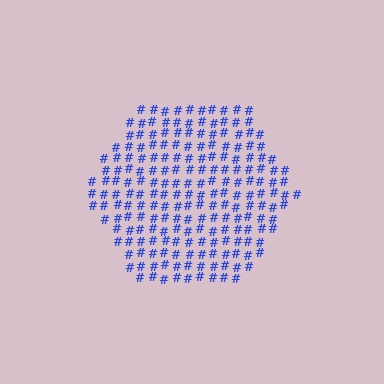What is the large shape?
The large shape is a hexagon.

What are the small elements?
The small elements are hash symbols.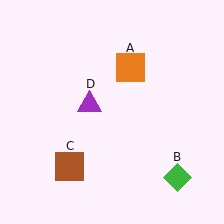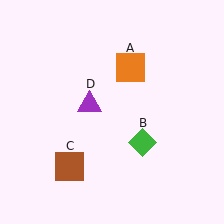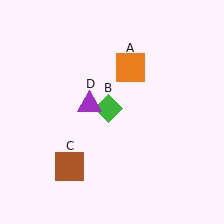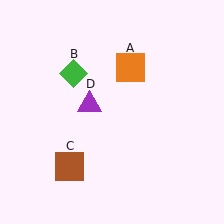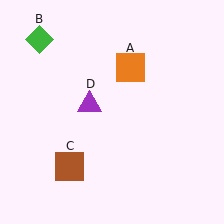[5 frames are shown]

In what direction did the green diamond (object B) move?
The green diamond (object B) moved up and to the left.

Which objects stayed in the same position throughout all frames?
Orange square (object A) and brown square (object C) and purple triangle (object D) remained stationary.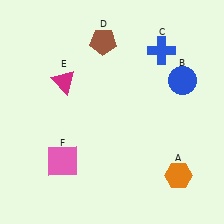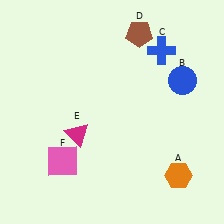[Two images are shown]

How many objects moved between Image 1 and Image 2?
2 objects moved between the two images.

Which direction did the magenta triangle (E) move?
The magenta triangle (E) moved down.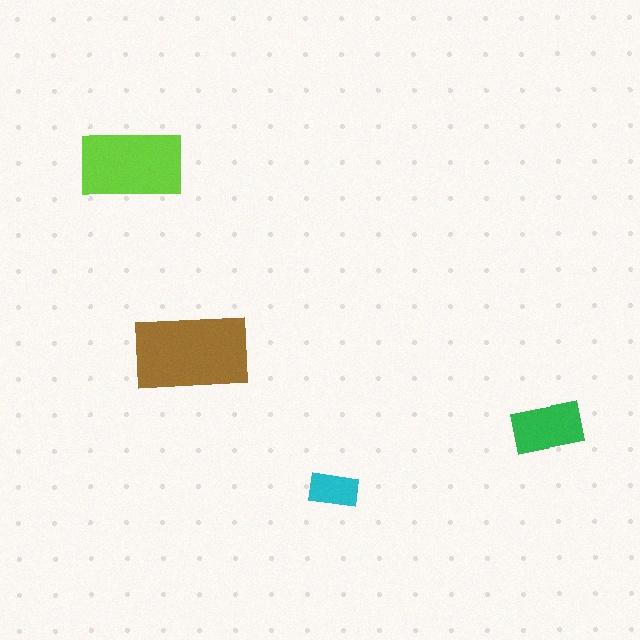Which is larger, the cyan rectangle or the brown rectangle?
The brown one.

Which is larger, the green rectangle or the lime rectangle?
The lime one.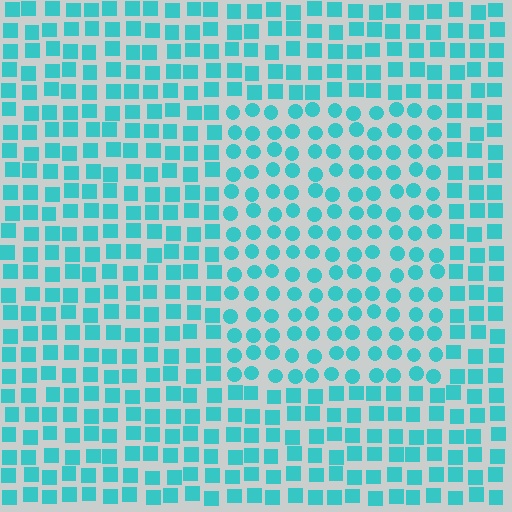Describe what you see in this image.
The image is filled with small cyan elements arranged in a uniform grid. A rectangle-shaped region contains circles, while the surrounding area contains squares. The boundary is defined purely by the change in element shape.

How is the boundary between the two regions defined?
The boundary is defined by a change in element shape: circles inside vs. squares outside. All elements share the same color and spacing.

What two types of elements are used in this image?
The image uses circles inside the rectangle region and squares outside it.